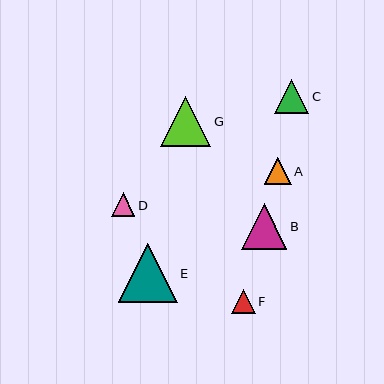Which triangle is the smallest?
Triangle D is the smallest with a size of approximately 23 pixels.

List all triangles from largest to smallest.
From largest to smallest: E, G, B, C, A, F, D.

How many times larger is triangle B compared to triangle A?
Triangle B is approximately 1.7 times the size of triangle A.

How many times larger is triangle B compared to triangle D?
Triangle B is approximately 1.9 times the size of triangle D.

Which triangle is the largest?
Triangle E is the largest with a size of approximately 59 pixels.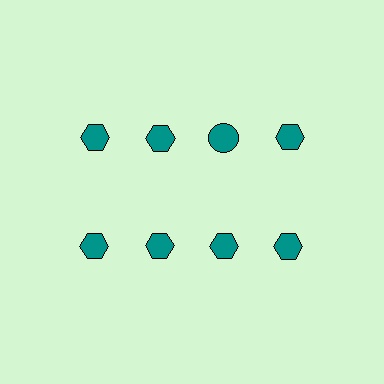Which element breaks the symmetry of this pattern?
The teal circle in the top row, center column breaks the symmetry. All other shapes are teal hexagons.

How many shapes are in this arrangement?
There are 8 shapes arranged in a grid pattern.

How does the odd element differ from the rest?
It has a different shape: circle instead of hexagon.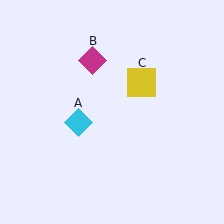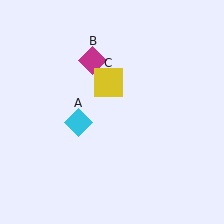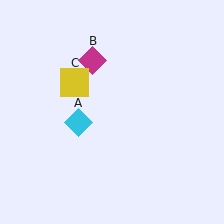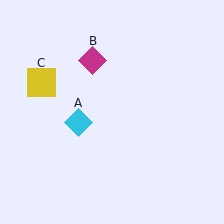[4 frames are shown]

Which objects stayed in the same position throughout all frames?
Cyan diamond (object A) and magenta diamond (object B) remained stationary.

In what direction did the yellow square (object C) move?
The yellow square (object C) moved left.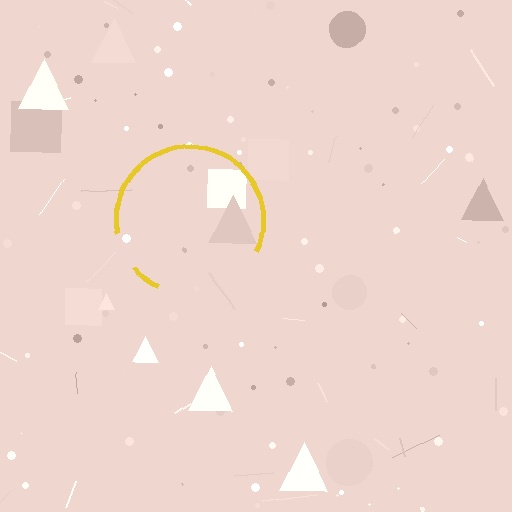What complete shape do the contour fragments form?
The contour fragments form a circle.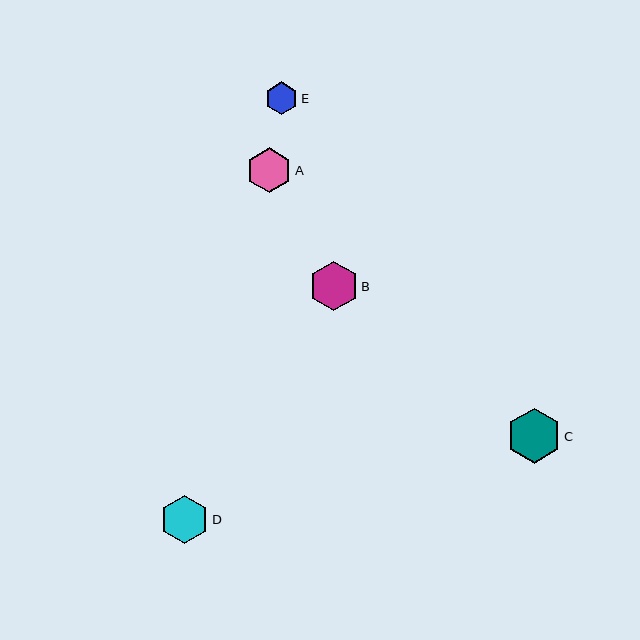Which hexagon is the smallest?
Hexagon E is the smallest with a size of approximately 33 pixels.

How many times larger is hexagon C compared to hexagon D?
Hexagon C is approximately 1.1 times the size of hexagon D.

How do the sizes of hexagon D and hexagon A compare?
Hexagon D and hexagon A are approximately the same size.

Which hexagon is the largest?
Hexagon C is the largest with a size of approximately 55 pixels.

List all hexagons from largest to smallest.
From largest to smallest: C, B, D, A, E.